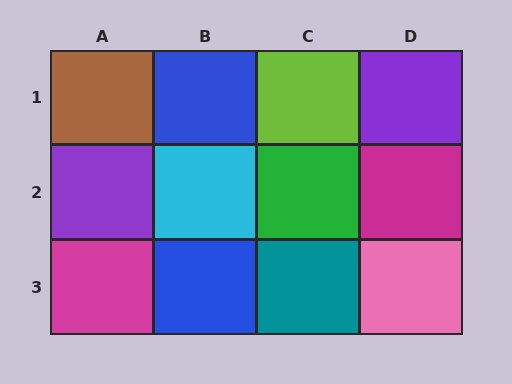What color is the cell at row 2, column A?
Purple.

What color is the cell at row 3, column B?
Blue.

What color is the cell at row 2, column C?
Green.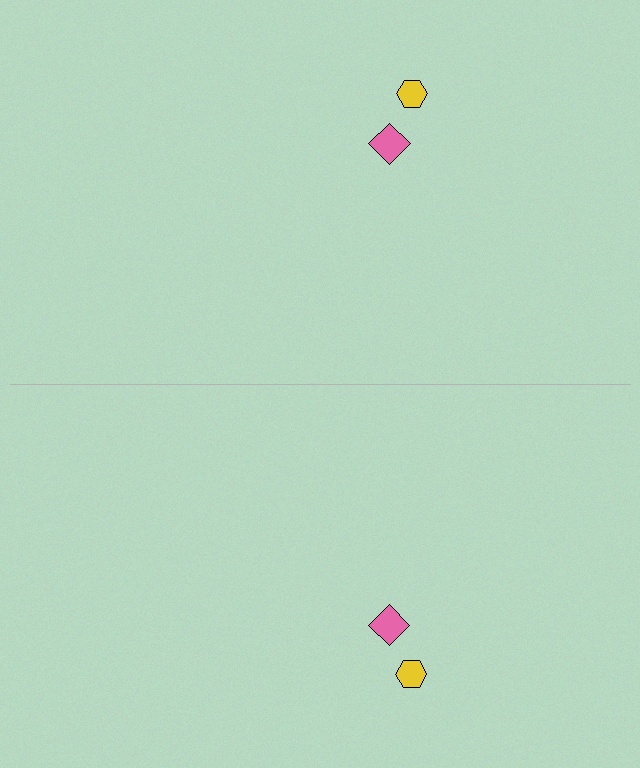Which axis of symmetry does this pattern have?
The pattern has a horizontal axis of symmetry running through the center of the image.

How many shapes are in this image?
There are 4 shapes in this image.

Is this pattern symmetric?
Yes, this pattern has bilateral (reflection) symmetry.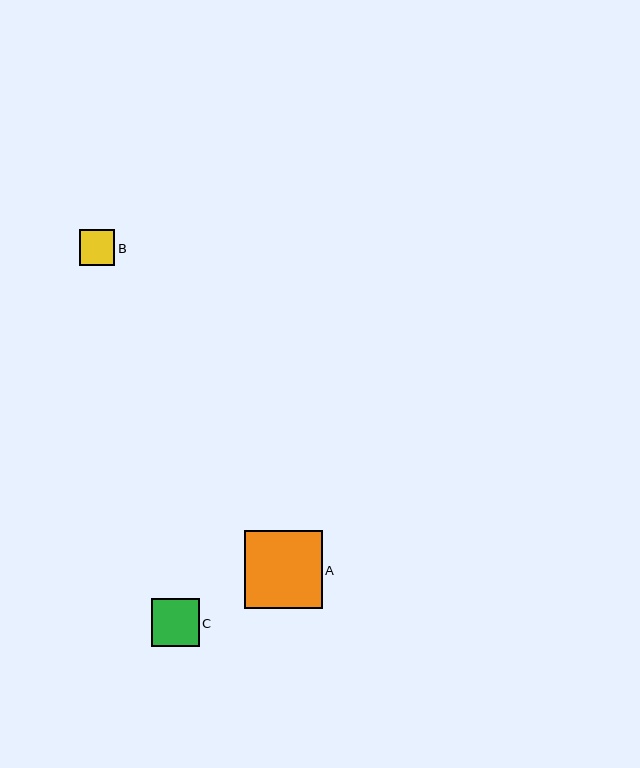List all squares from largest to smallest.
From largest to smallest: A, C, B.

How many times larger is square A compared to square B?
Square A is approximately 2.2 times the size of square B.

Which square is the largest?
Square A is the largest with a size of approximately 78 pixels.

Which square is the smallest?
Square B is the smallest with a size of approximately 36 pixels.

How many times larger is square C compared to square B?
Square C is approximately 1.3 times the size of square B.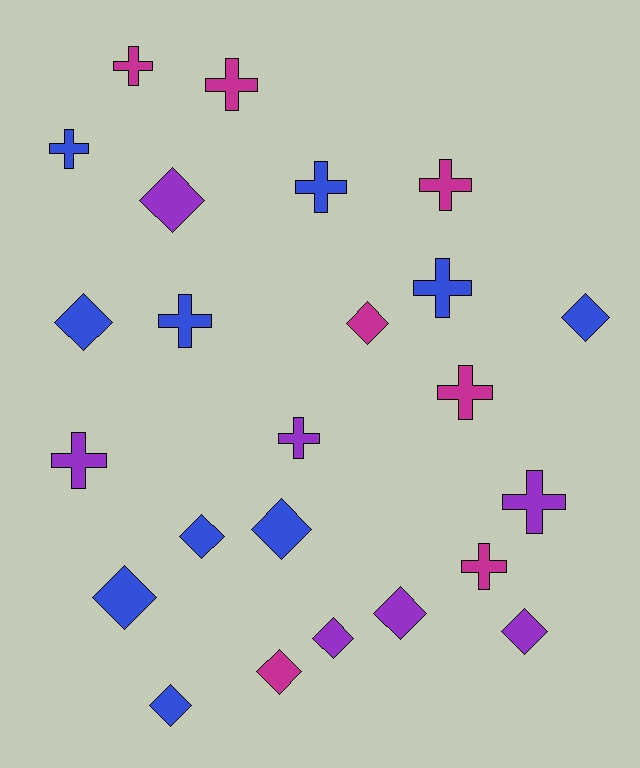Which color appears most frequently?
Blue, with 10 objects.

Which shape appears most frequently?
Cross, with 12 objects.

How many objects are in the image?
There are 24 objects.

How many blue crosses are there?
There are 4 blue crosses.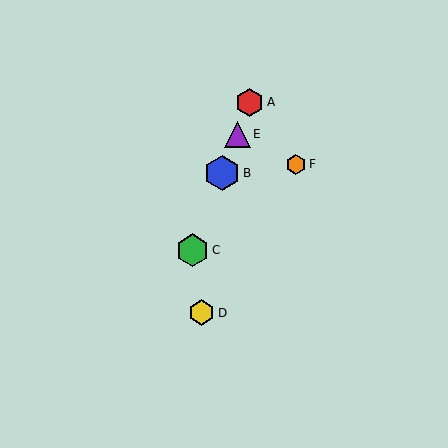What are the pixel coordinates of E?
Object E is at (237, 134).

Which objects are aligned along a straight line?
Objects A, B, C, E are aligned along a straight line.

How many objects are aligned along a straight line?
4 objects (A, B, C, E) are aligned along a straight line.